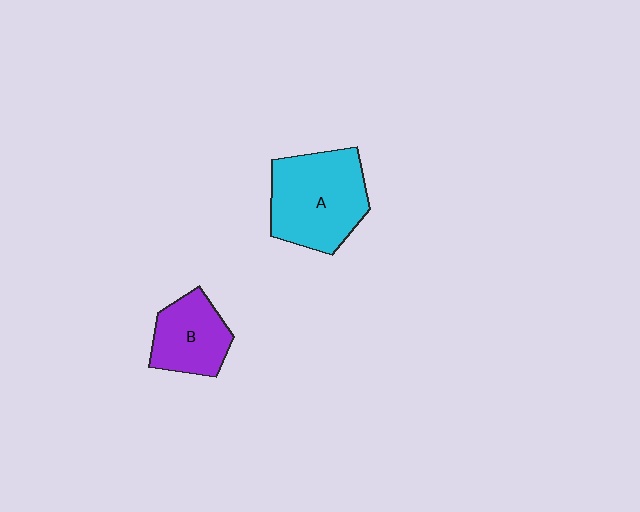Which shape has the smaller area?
Shape B (purple).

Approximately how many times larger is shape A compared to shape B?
Approximately 1.6 times.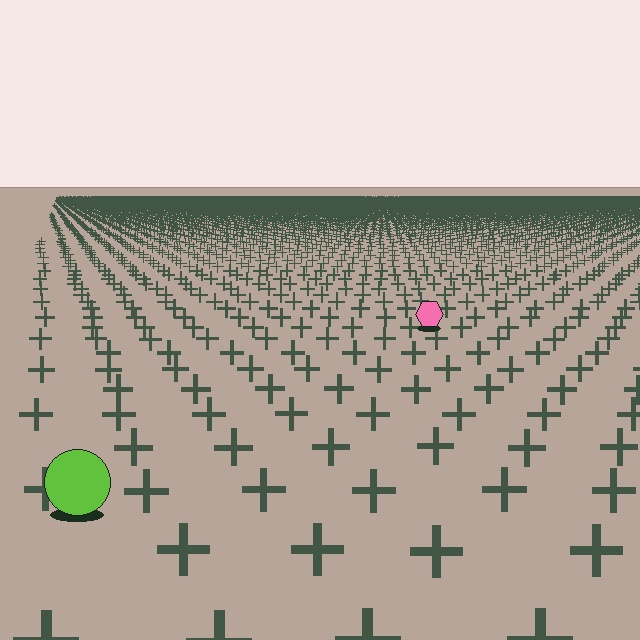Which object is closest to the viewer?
The lime circle is closest. The texture marks near it are larger and more spread out.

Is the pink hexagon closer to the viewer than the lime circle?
No. The lime circle is closer — you can tell from the texture gradient: the ground texture is coarser near it.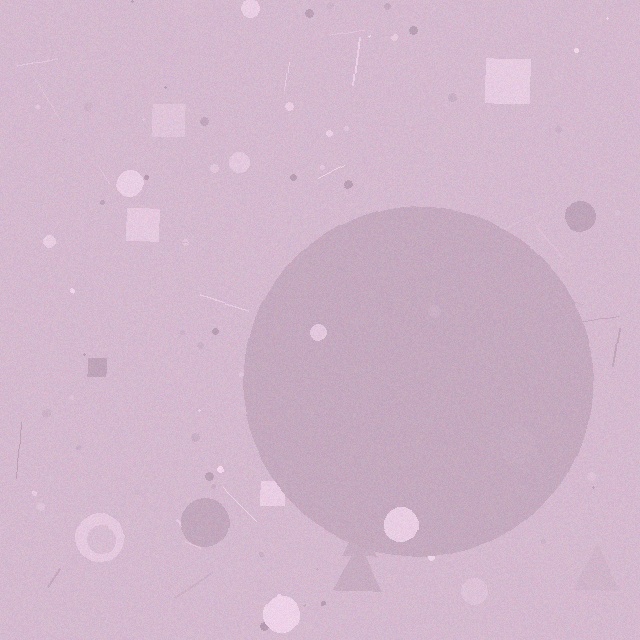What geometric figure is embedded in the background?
A circle is embedded in the background.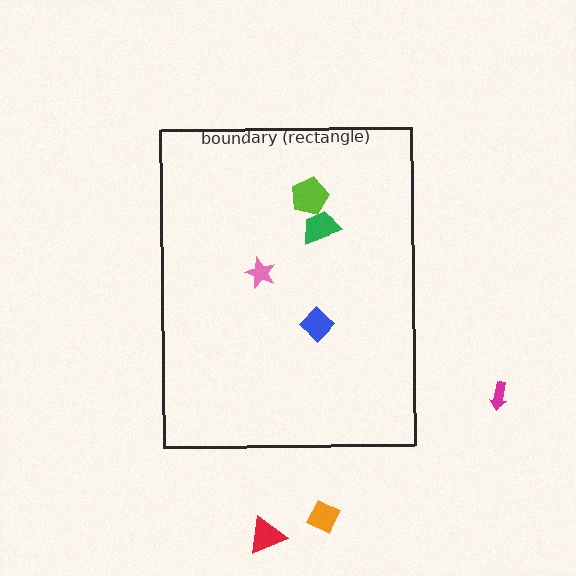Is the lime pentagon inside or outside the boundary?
Inside.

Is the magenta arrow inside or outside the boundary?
Outside.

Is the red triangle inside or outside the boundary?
Outside.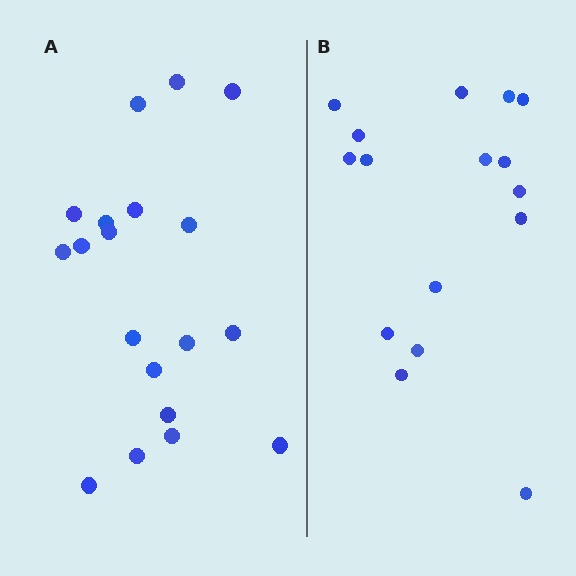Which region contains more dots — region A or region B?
Region A (the left region) has more dots.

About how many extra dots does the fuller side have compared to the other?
Region A has just a few more — roughly 2 or 3 more dots than region B.